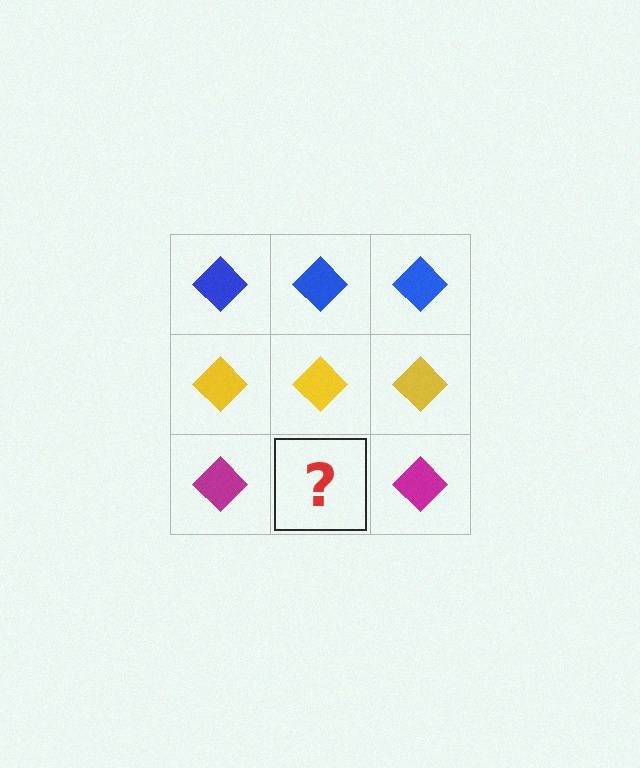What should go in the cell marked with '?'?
The missing cell should contain a magenta diamond.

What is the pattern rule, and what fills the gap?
The rule is that each row has a consistent color. The gap should be filled with a magenta diamond.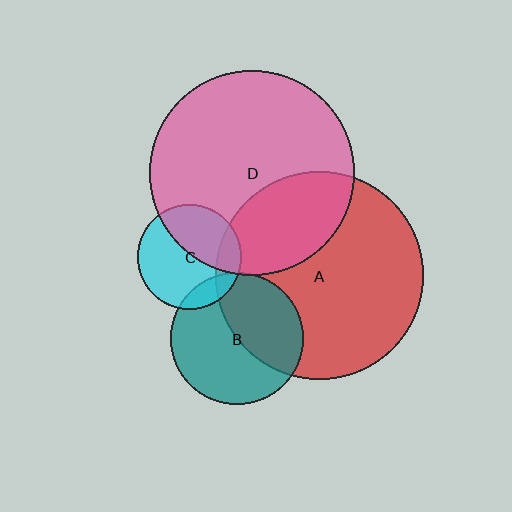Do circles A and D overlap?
Yes.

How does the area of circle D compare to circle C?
Approximately 3.8 times.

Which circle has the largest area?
Circle A (red).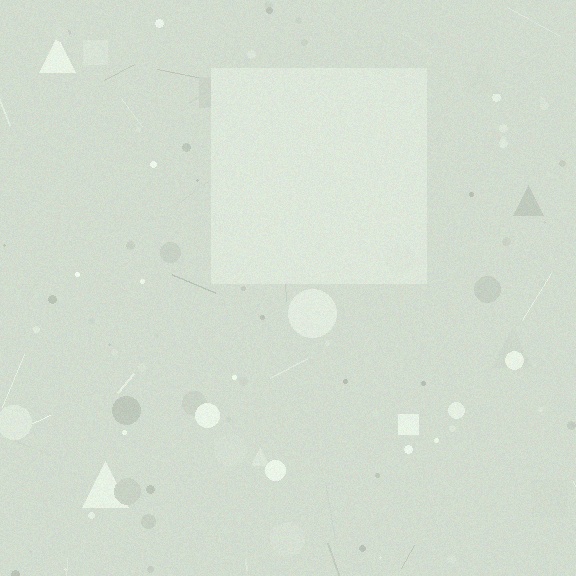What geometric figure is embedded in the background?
A square is embedded in the background.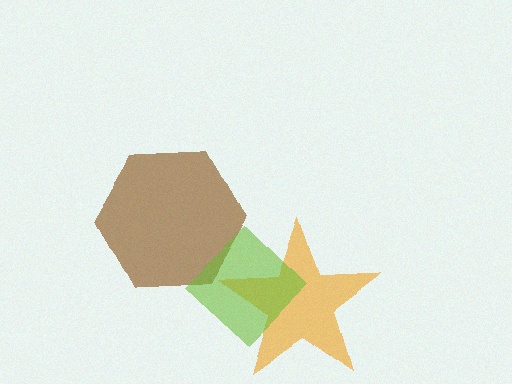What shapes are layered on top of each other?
The layered shapes are: an orange star, a brown hexagon, a lime diamond.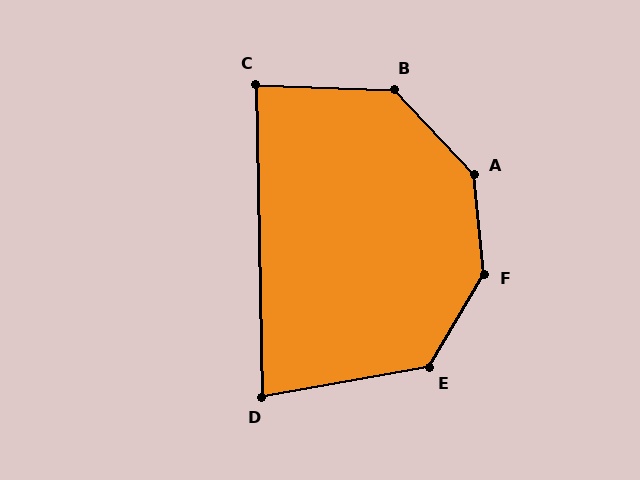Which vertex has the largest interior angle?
F, at approximately 144 degrees.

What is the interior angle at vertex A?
Approximately 142 degrees (obtuse).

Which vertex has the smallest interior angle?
D, at approximately 81 degrees.